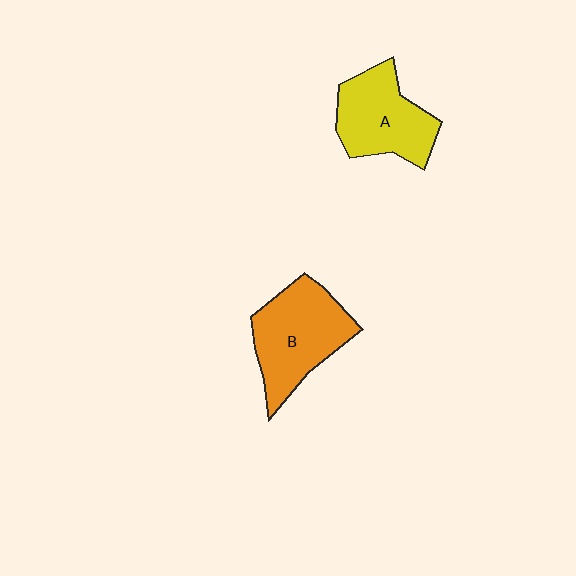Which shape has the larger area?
Shape B (orange).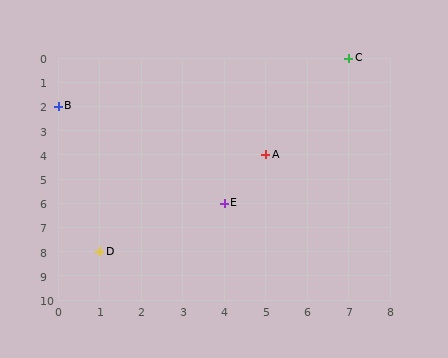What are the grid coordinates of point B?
Point B is at grid coordinates (0, 2).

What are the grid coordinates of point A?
Point A is at grid coordinates (5, 4).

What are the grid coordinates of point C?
Point C is at grid coordinates (7, 0).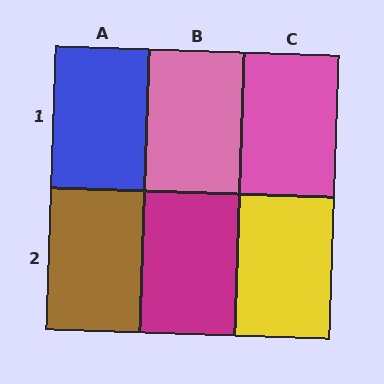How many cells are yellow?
1 cell is yellow.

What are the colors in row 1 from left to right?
Blue, pink, pink.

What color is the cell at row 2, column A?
Brown.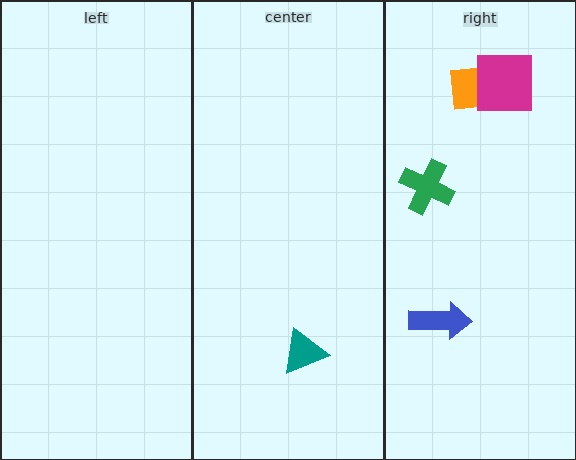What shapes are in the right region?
The orange square, the green cross, the blue arrow, the magenta square.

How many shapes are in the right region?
4.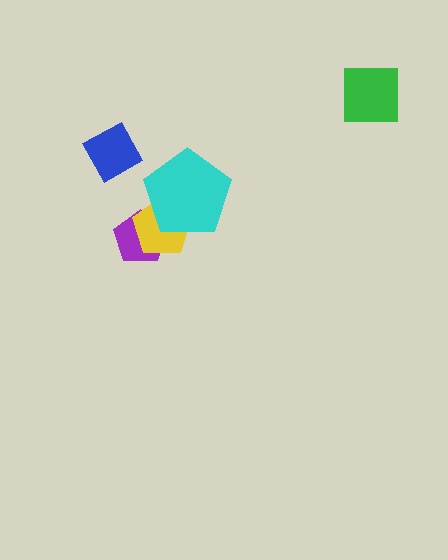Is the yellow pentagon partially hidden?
Yes, it is partially covered by another shape.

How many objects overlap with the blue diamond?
0 objects overlap with the blue diamond.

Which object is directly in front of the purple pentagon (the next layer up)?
The yellow pentagon is directly in front of the purple pentagon.